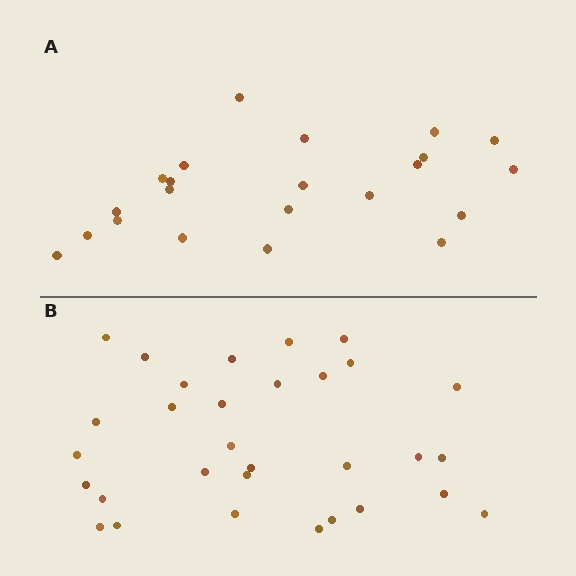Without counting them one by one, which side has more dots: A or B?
Region B (the bottom region) has more dots.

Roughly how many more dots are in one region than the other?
Region B has roughly 8 or so more dots than region A.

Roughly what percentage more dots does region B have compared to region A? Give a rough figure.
About 40% more.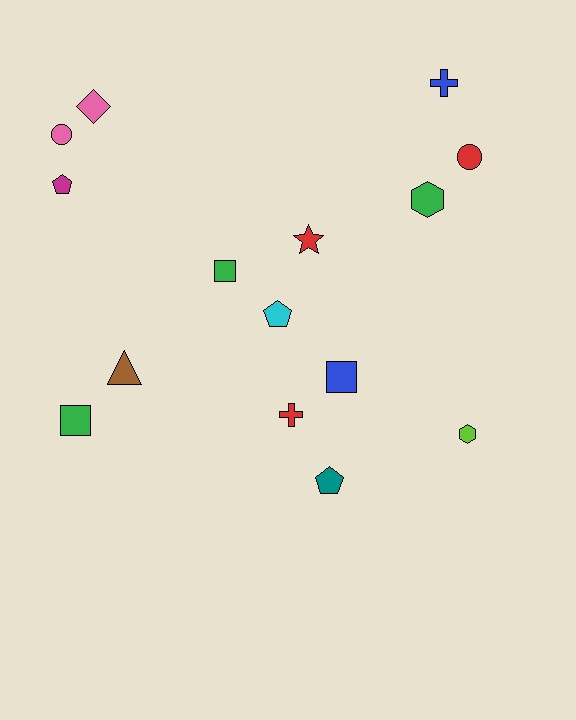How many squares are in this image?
There are 3 squares.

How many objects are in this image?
There are 15 objects.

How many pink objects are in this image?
There are 2 pink objects.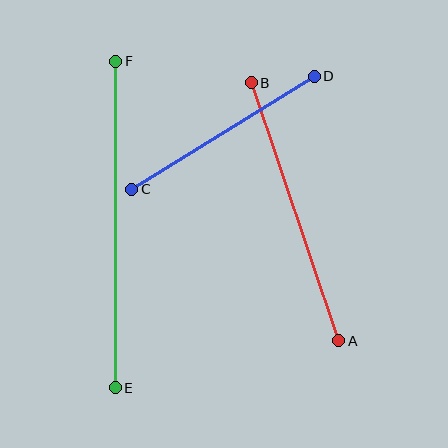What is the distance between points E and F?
The distance is approximately 327 pixels.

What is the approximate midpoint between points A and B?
The midpoint is at approximately (295, 212) pixels.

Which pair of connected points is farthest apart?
Points E and F are farthest apart.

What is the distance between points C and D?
The distance is approximately 215 pixels.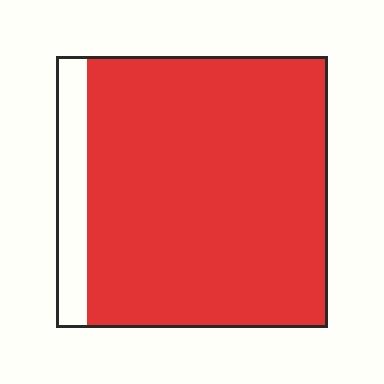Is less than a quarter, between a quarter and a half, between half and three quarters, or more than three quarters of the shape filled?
More than three quarters.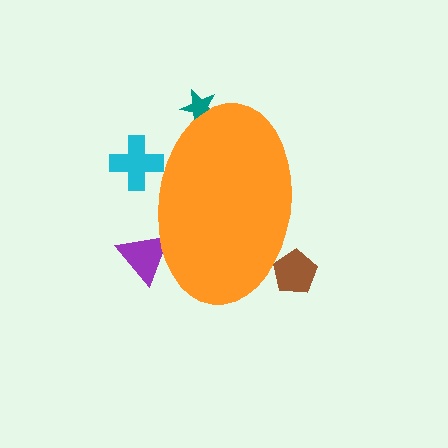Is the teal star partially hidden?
Yes, the teal star is partially hidden behind the orange ellipse.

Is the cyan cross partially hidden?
Yes, the cyan cross is partially hidden behind the orange ellipse.